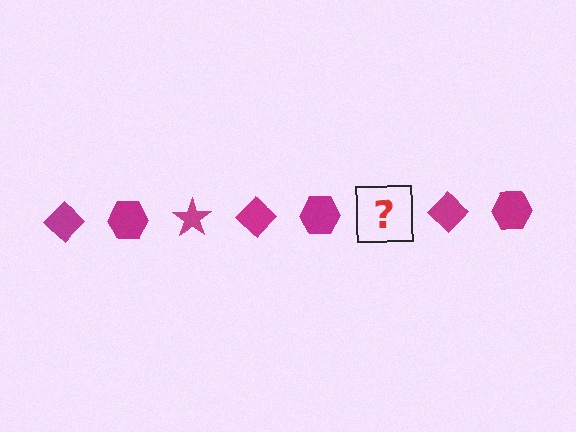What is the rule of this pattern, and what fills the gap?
The rule is that the pattern cycles through diamond, hexagon, star shapes in magenta. The gap should be filled with a magenta star.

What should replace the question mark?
The question mark should be replaced with a magenta star.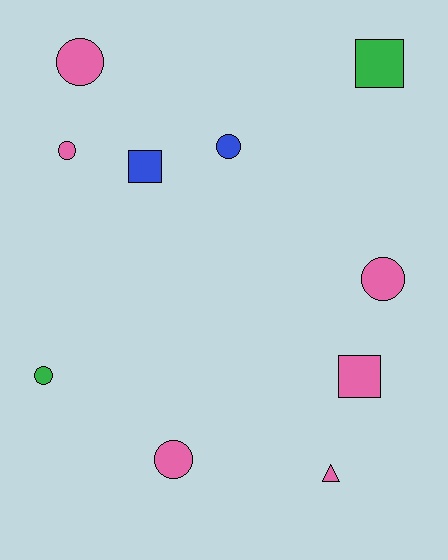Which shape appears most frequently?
Circle, with 6 objects.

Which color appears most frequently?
Pink, with 6 objects.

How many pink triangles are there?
There is 1 pink triangle.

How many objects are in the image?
There are 10 objects.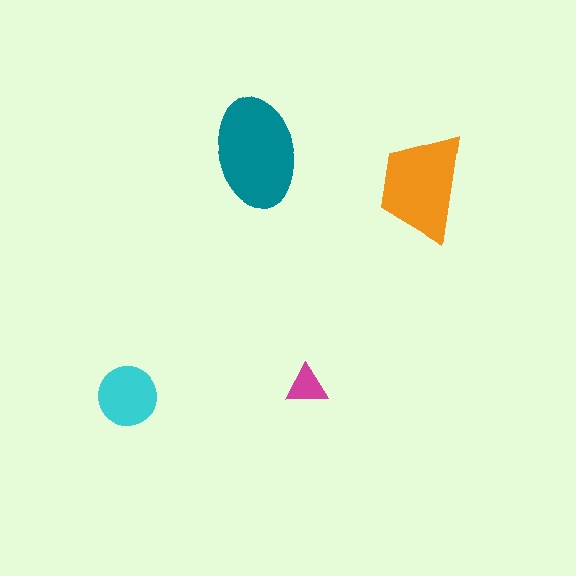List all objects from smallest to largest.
The magenta triangle, the cyan circle, the orange trapezoid, the teal ellipse.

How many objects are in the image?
There are 4 objects in the image.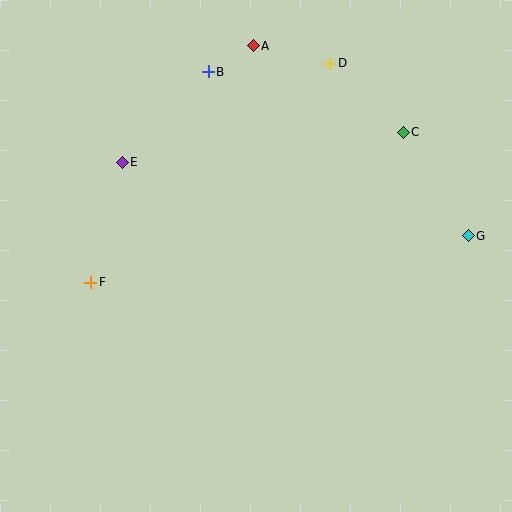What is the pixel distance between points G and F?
The distance between G and F is 380 pixels.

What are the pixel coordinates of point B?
Point B is at (208, 72).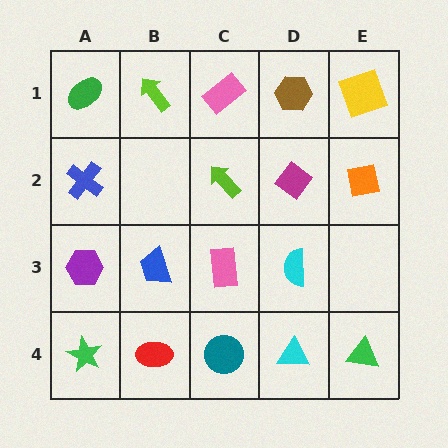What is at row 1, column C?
A pink rectangle.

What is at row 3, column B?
A blue trapezoid.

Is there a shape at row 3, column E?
No, that cell is empty.